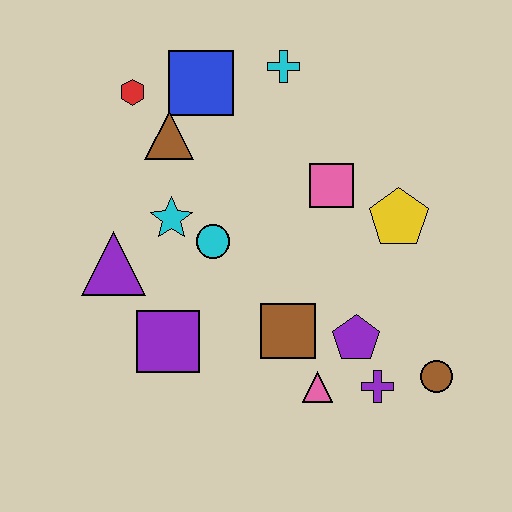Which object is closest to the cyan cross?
The blue square is closest to the cyan cross.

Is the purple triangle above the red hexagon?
No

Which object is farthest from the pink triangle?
The red hexagon is farthest from the pink triangle.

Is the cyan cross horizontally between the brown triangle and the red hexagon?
No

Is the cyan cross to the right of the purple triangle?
Yes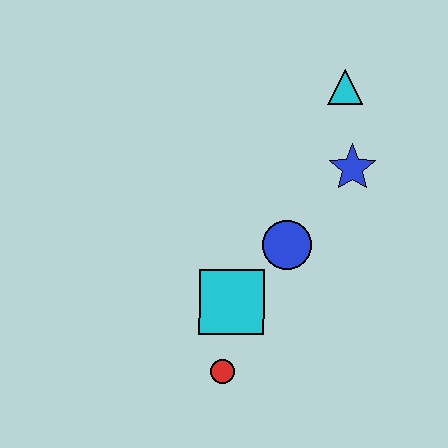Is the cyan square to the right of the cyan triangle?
No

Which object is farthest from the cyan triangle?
The red circle is farthest from the cyan triangle.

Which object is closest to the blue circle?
The cyan square is closest to the blue circle.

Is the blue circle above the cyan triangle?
No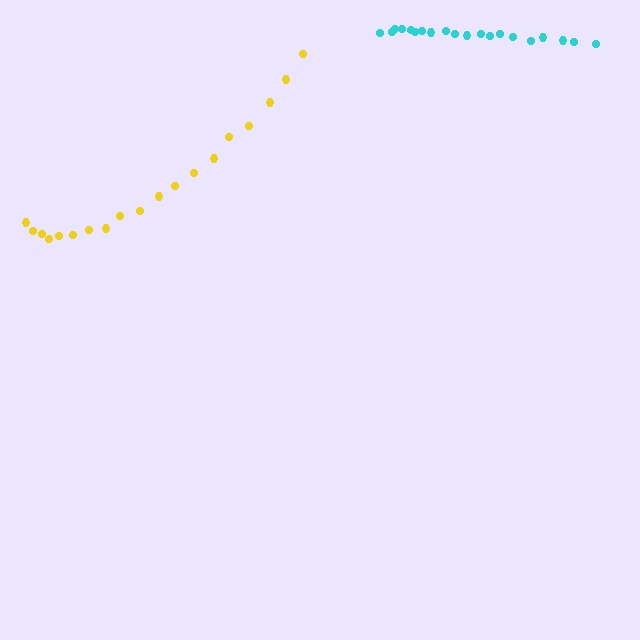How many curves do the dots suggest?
There are 2 distinct paths.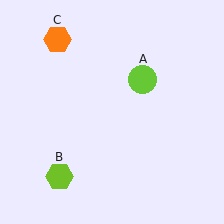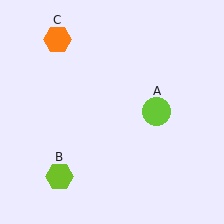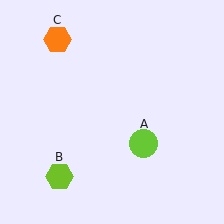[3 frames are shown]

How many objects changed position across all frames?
1 object changed position: lime circle (object A).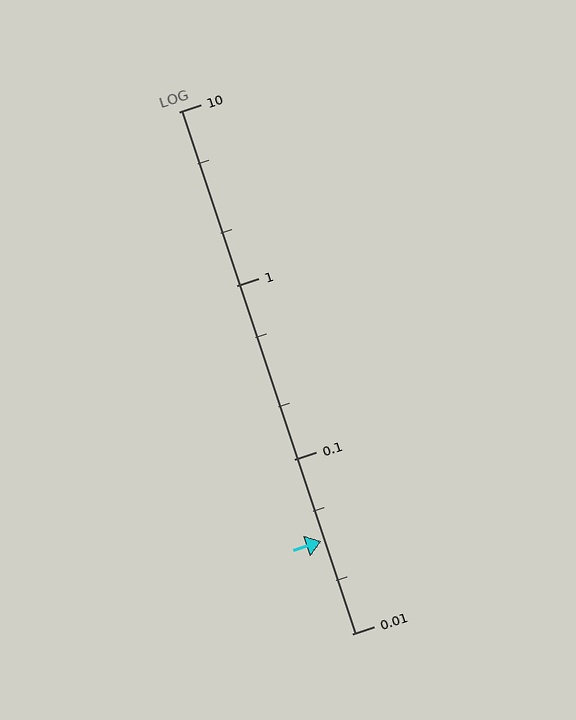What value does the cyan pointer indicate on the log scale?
The pointer indicates approximately 0.034.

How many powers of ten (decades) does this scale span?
The scale spans 3 decades, from 0.01 to 10.